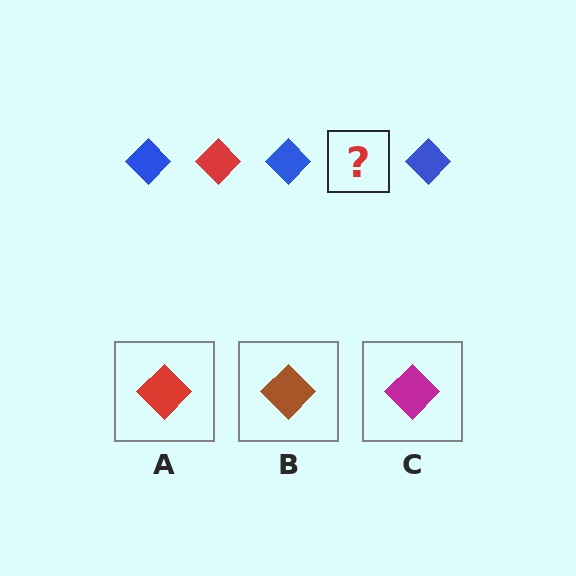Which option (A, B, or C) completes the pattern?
A.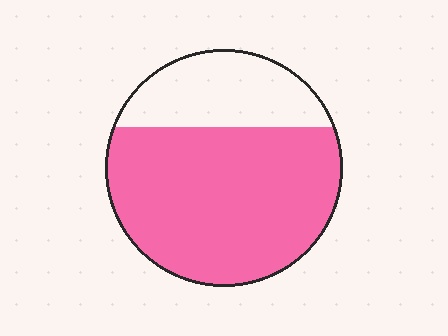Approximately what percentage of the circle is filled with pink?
Approximately 70%.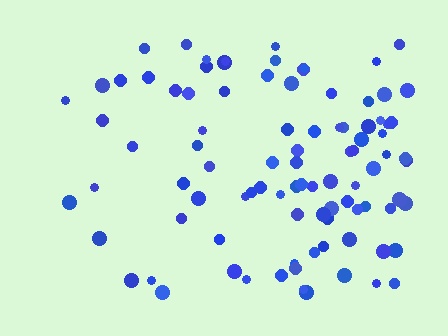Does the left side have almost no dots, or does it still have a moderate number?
Still a moderate number, just noticeably fewer than the right.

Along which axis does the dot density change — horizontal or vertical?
Horizontal.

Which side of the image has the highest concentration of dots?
The right.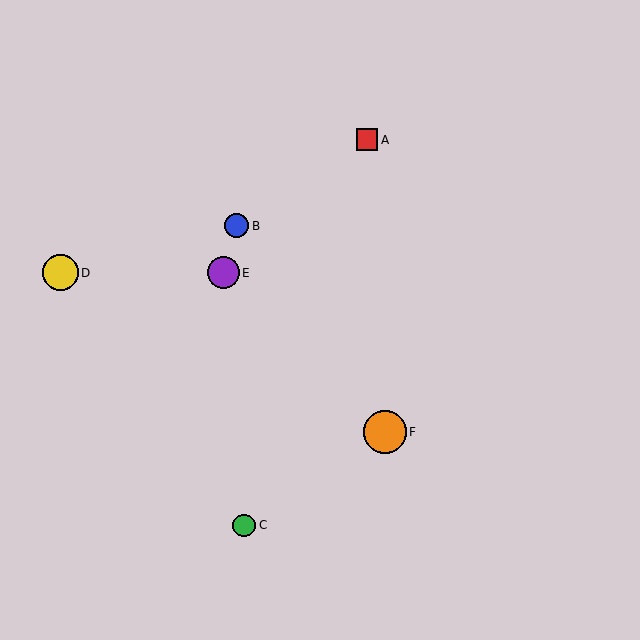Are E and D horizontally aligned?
Yes, both are at y≈273.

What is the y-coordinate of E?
Object E is at y≈273.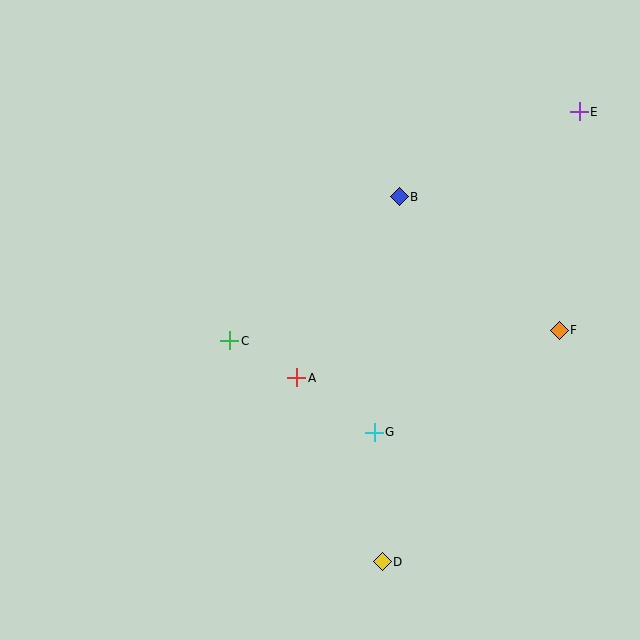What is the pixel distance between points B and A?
The distance between B and A is 208 pixels.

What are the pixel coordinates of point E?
Point E is at (579, 112).